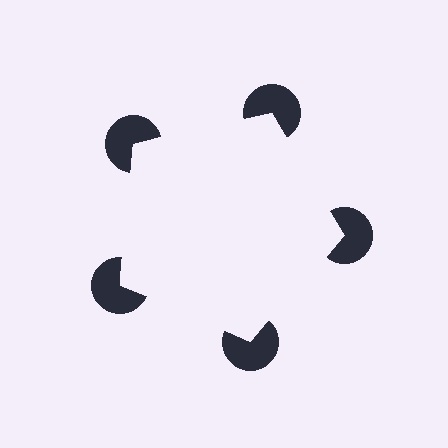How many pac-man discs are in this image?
There are 5 — one at each vertex of the illusory pentagon.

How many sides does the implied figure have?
5 sides.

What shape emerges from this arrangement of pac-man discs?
An illusory pentagon — its edges are inferred from the aligned wedge cuts in the pac-man discs, not physically drawn.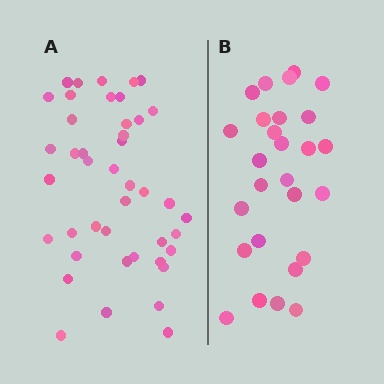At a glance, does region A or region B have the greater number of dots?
Region A (the left region) has more dots.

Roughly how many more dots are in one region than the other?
Region A has approximately 15 more dots than region B.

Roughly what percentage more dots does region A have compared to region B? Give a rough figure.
About 60% more.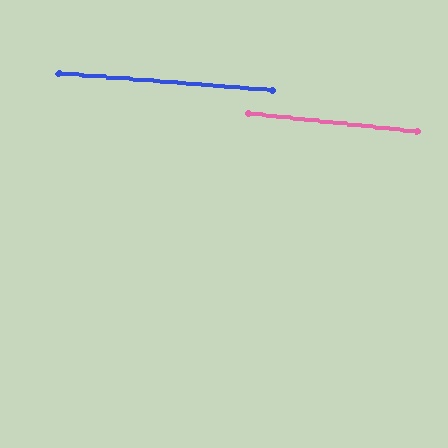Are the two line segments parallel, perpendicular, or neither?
Parallel — their directions differ by only 1.6°.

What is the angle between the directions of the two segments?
Approximately 2 degrees.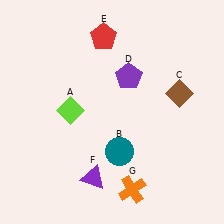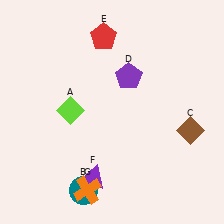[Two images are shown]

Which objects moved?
The objects that moved are: the teal circle (B), the brown diamond (C), the orange cross (G).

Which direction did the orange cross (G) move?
The orange cross (G) moved left.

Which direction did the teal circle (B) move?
The teal circle (B) moved down.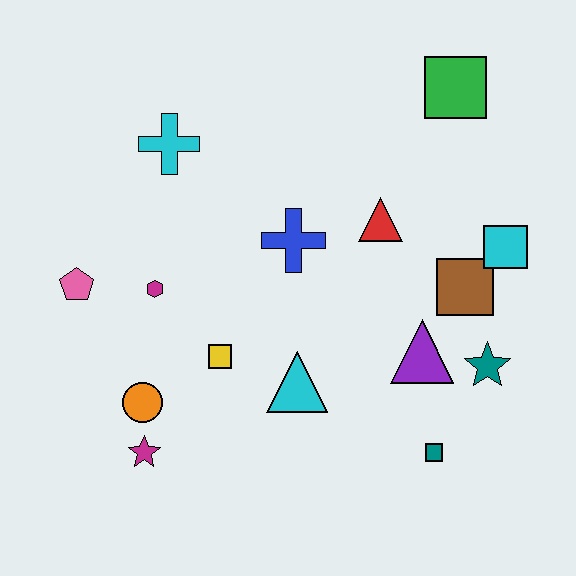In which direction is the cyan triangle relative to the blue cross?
The cyan triangle is below the blue cross.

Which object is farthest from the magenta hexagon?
The green square is farthest from the magenta hexagon.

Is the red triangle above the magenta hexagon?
Yes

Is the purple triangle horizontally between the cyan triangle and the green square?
Yes